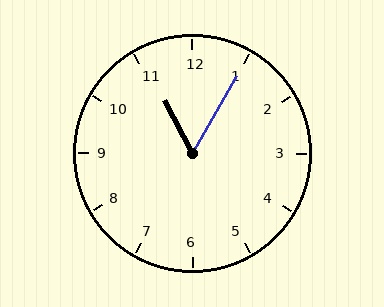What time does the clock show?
11:05.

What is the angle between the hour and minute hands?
Approximately 58 degrees.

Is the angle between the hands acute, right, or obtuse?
It is acute.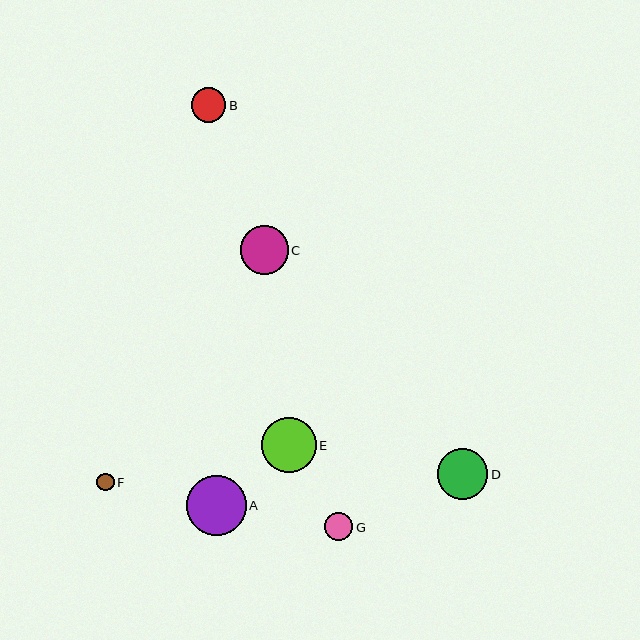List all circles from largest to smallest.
From largest to smallest: A, E, D, C, B, G, F.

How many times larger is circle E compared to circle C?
Circle E is approximately 1.1 times the size of circle C.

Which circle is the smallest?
Circle F is the smallest with a size of approximately 17 pixels.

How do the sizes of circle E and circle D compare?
Circle E and circle D are approximately the same size.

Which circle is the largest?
Circle A is the largest with a size of approximately 60 pixels.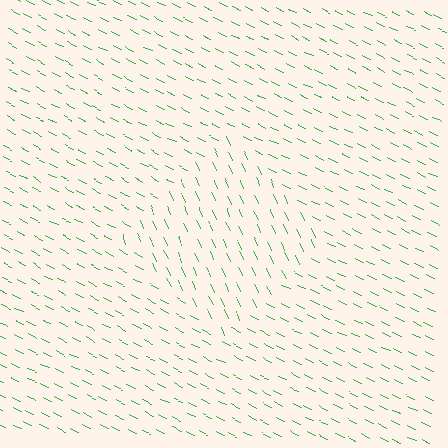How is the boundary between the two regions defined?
The boundary is defined purely by a change in line orientation (approximately 39 degrees difference). All lines are the same color and thickness.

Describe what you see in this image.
The image is filled with small green line segments. A diamond region in the image has lines oriented differently from the surrounding lines, creating a visible texture boundary.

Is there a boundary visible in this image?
Yes, there is a texture boundary formed by a change in line orientation.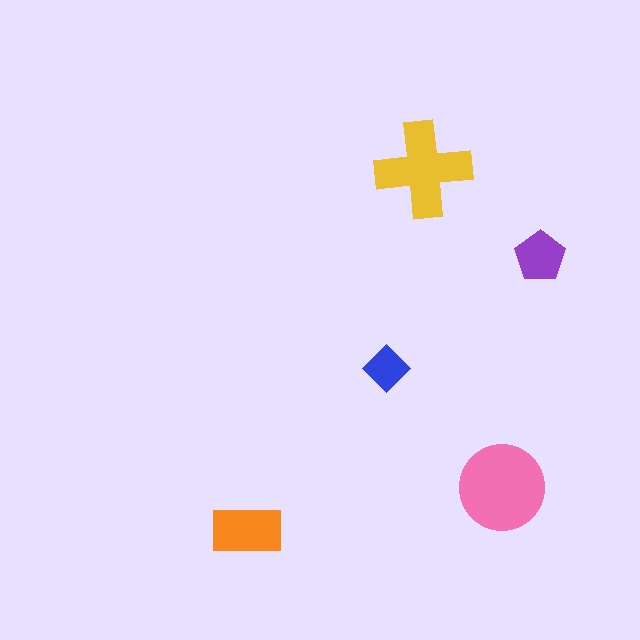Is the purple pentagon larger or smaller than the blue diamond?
Larger.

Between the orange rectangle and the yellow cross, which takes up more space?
The yellow cross.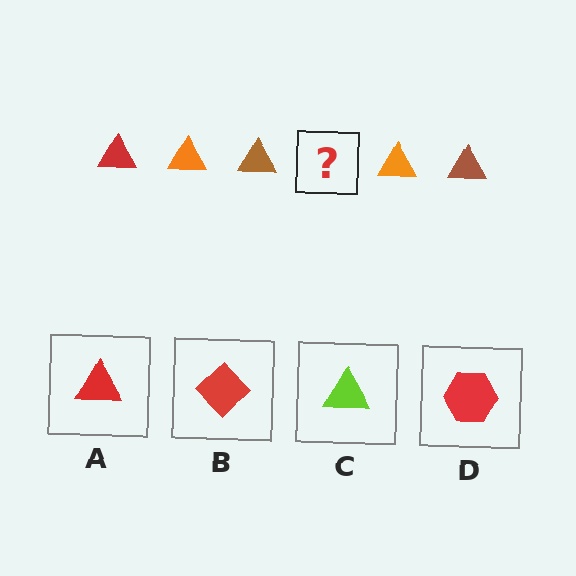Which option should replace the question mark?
Option A.